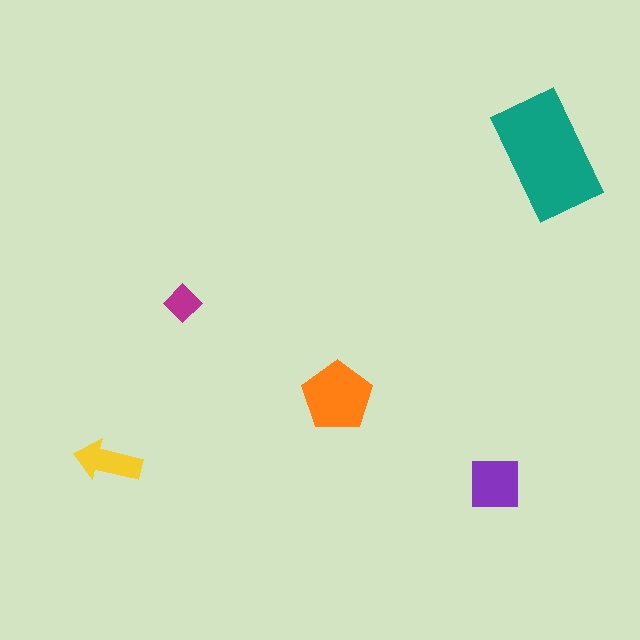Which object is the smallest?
The magenta diamond.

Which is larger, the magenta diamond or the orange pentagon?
The orange pentagon.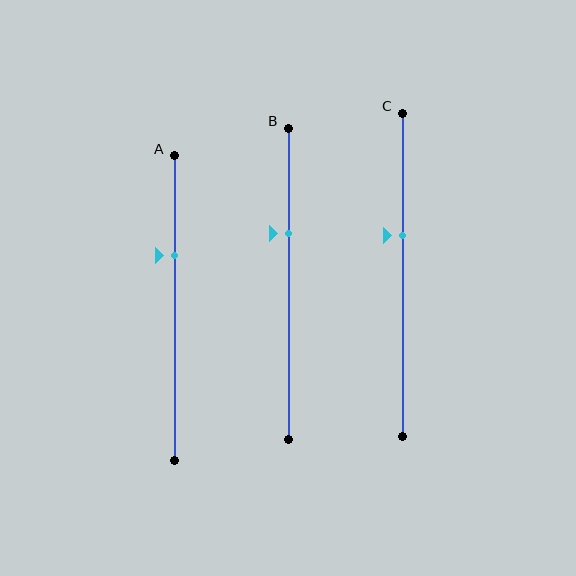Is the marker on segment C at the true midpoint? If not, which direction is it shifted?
No, the marker on segment C is shifted upward by about 12% of the segment length.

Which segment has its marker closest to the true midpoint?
Segment C has its marker closest to the true midpoint.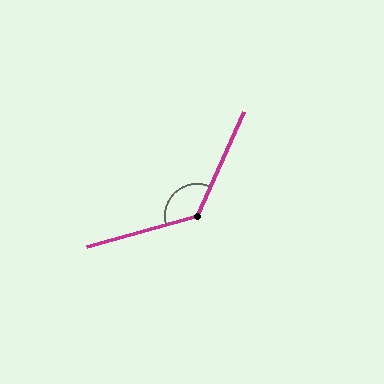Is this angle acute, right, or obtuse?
It is obtuse.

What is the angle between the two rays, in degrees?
Approximately 130 degrees.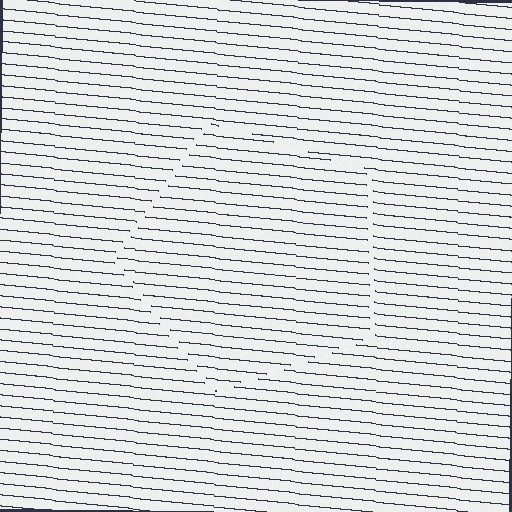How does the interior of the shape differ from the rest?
The interior of the shape contains the same grating, shifted by half a period — the contour is defined by the phase discontinuity where line-ends from the inner and outer gratings abut.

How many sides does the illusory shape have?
5 sides — the line-ends trace a pentagon.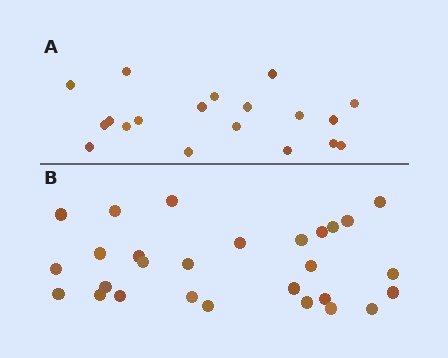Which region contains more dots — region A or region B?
Region B (the bottom region) has more dots.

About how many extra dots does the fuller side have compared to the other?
Region B has roughly 8 or so more dots than region A.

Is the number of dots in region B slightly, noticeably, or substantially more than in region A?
Region B has substantially more. The ratio is roughly 1.5 to 1.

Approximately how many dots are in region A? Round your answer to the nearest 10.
About 20 dots. (The exact count is 19, which rounds to 20.)